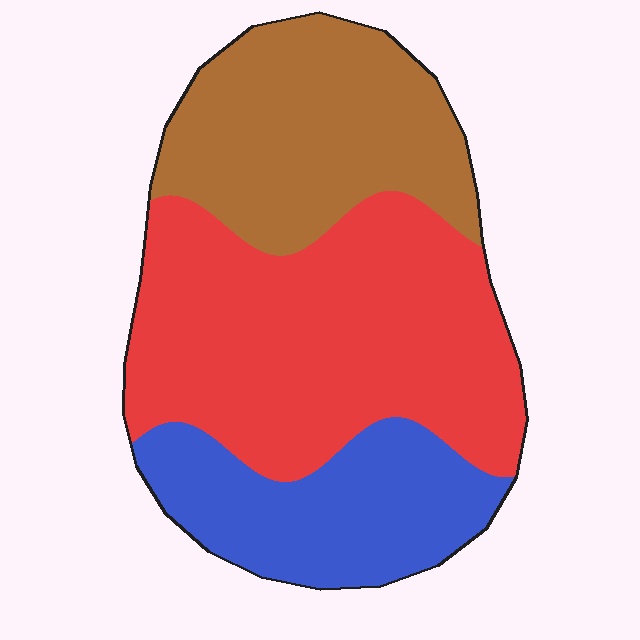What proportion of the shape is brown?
Brown covers 30% of the shape.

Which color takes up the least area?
Blue, at roughly 25%.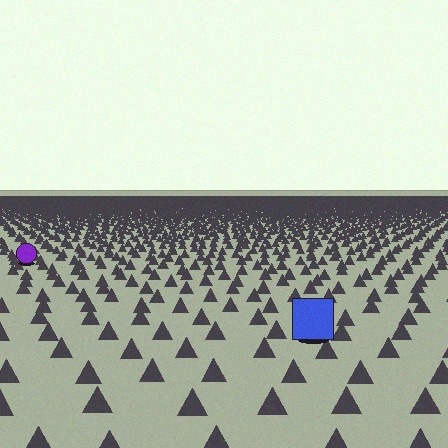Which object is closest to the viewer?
The blue square is closest. The texture marks near it are larger and more spread out.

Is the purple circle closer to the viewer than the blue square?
No. The blue square is closer — you can tell from the texture gradient: the ground texture is coarser near it.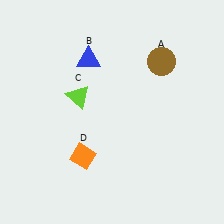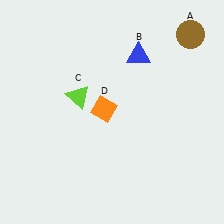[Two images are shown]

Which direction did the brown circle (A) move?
The brown circle (A) moved right.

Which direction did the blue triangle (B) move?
The blue triangle (B) moved right.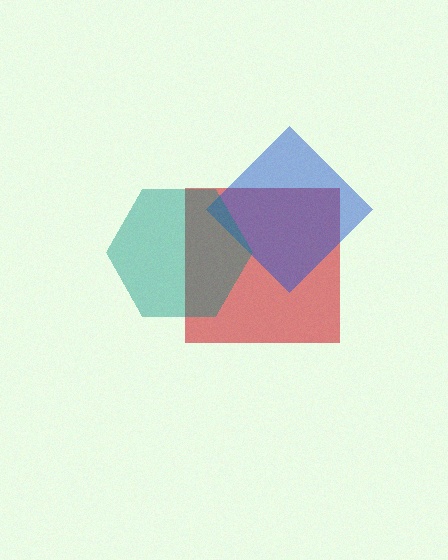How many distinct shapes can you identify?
There are 3 distinct shapes: a red square, a blue diamond, a teal hexagon.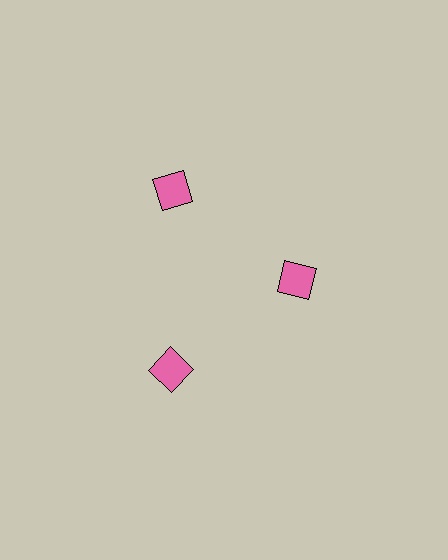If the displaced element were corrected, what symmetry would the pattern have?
It would have 3-fold rotational symmetry — the pattern would map onto itself every 120 degrees.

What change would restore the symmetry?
The symmetry would be restored by moving it outward, back onto the ring so that all 3 squares sit at equal angles and equal distance from the center.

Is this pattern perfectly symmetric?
No. The 3 pink squares are arranged in a ring, but one element near the 3 o'clock position is pulled inward toward the center, breaking the 3-fold rotational symmetry.